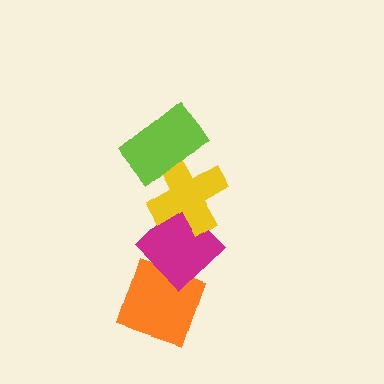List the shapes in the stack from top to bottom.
From top to bottom: the lime rectangle, the yellow cross, the magenta diamond, the orange diamond.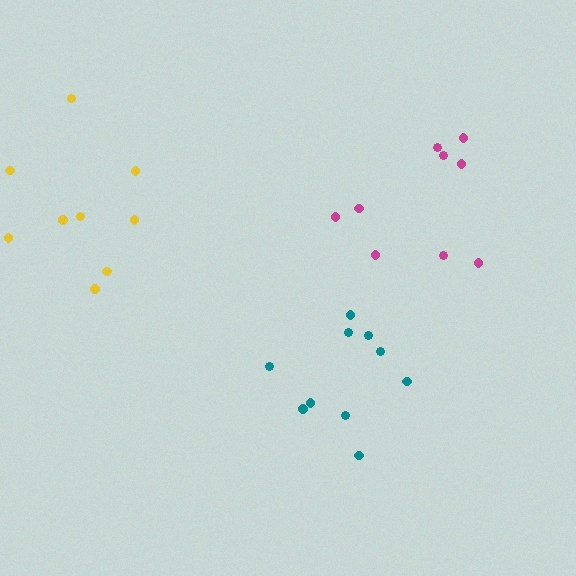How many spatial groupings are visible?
There are 3 spatial groupings.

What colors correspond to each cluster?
The clusters are colored: yellow, teal, magenta.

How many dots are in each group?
Group 1: 9 dots, Group 2: 10 dots, Group 3: 9 dots (28 total).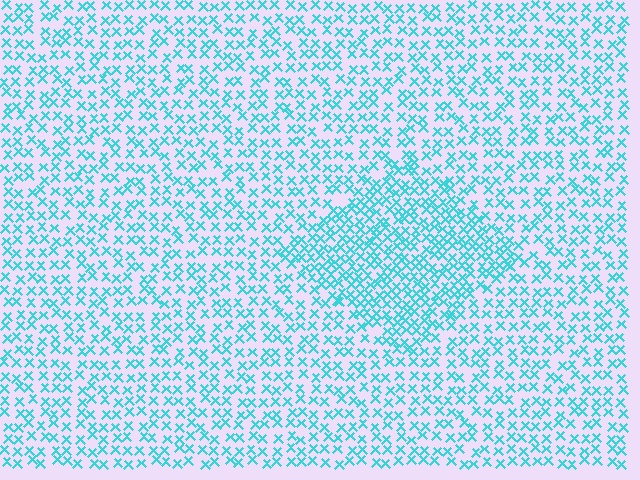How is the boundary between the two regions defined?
The boundary is defined by a change in element density (approximately 1.7x ratio). All elements are the same color, size, and shape.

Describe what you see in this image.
The image contains small cyan elements arranged at two different densities. A diamond-shaped region is visible where the elements are more densely packed than the surrounding area.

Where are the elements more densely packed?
The elements are more densely packed inside the diamond boundary.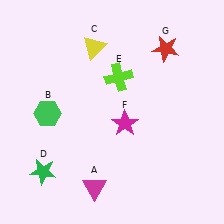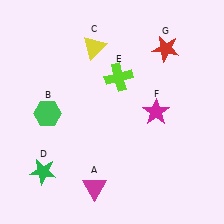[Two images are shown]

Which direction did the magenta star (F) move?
The magenta star (F) moved right.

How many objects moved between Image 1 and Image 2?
1 object moved between the two images.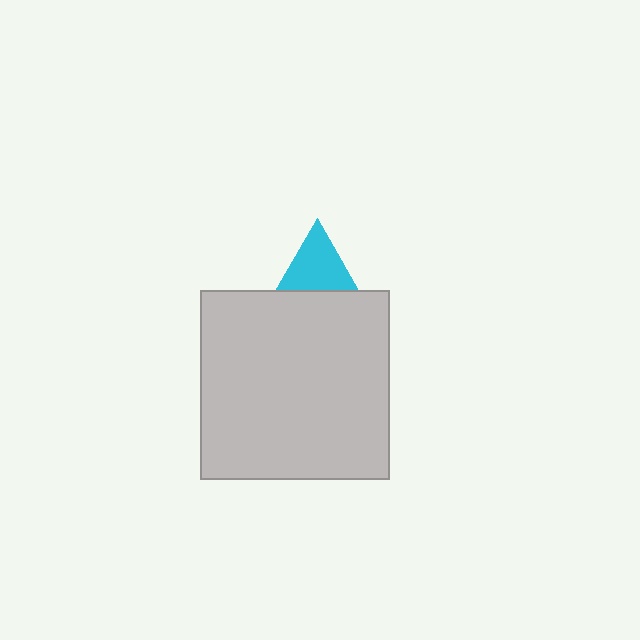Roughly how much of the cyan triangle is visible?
About half of it is visible (roughly 59%).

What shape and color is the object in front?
The object in front is a light gray square.